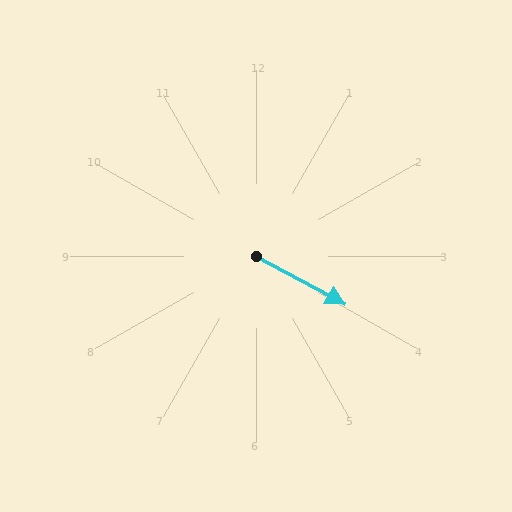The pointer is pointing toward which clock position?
Roughly 4 o'clock.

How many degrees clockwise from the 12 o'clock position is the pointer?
Approximately 118 degrees.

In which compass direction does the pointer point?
Southeast.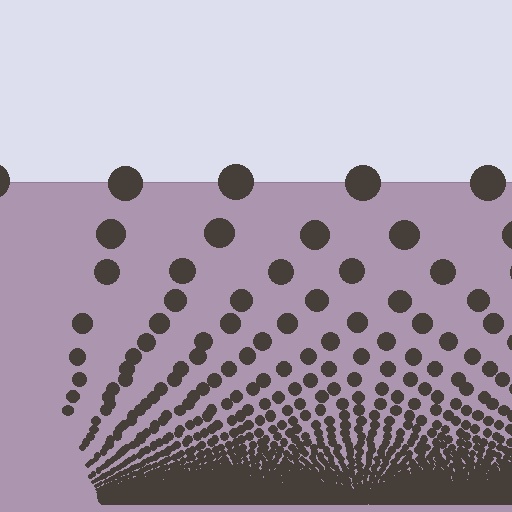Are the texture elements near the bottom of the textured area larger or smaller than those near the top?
Smaller. The gradient is inverted — elements near the bottom are smaller and denser.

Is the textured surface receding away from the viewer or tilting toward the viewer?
The surface appears to tilt toward the viewer. Texture elements get larger and sparser toward the top.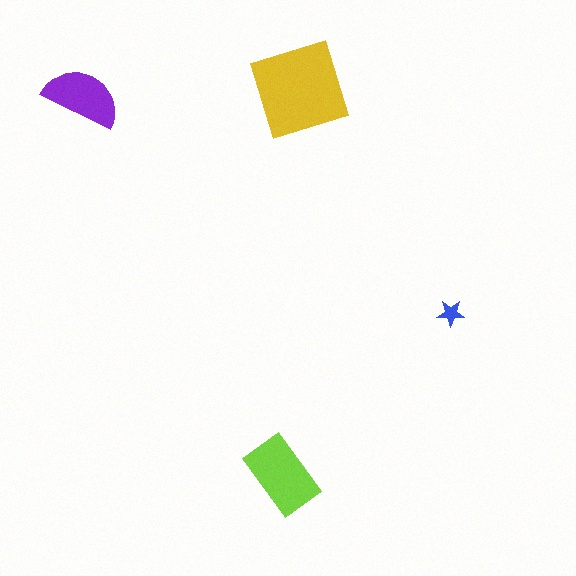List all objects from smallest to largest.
The blue star, the purple semicircle, the lime rectangle, the yellow square.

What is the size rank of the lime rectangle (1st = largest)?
2nd.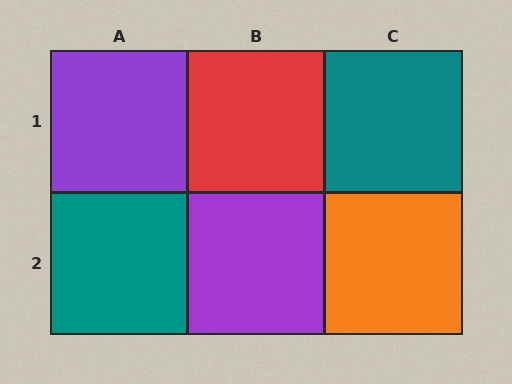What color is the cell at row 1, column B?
Red.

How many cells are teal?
2 cells are teal.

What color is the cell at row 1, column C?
Teal.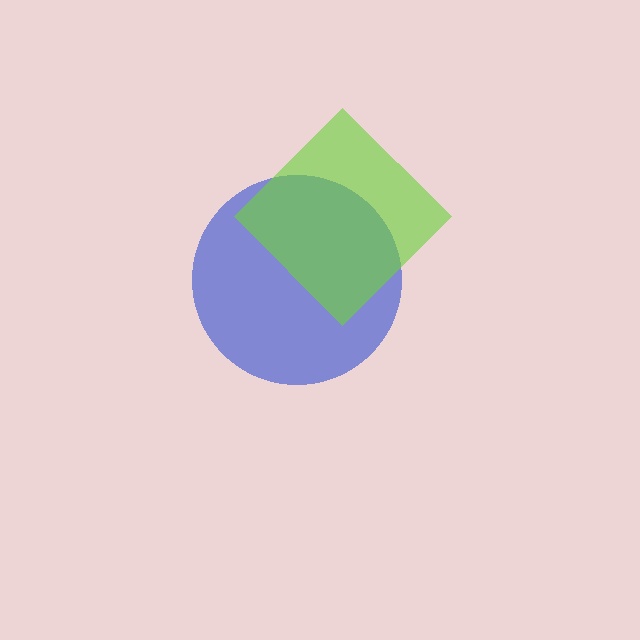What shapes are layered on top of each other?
The layered shapes are: a blue circle, a lime diamond.